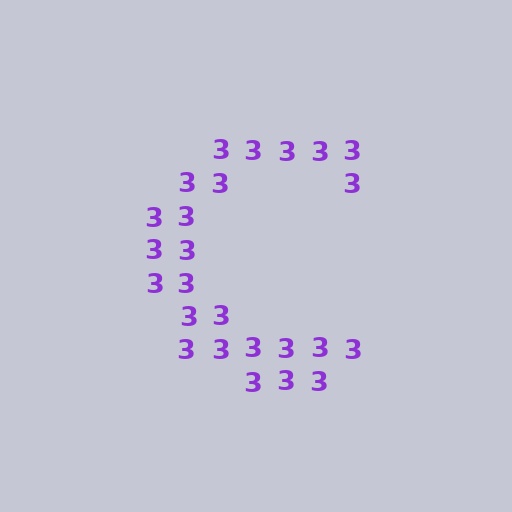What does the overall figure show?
The overall figure shows the letter C.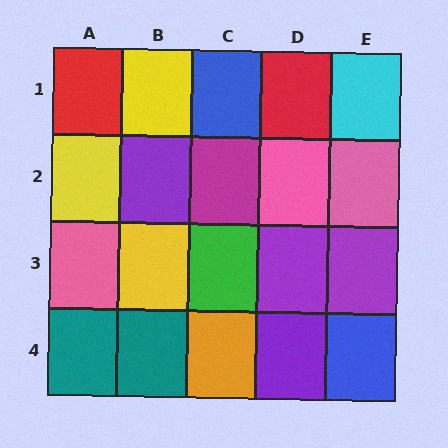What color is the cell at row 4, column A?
Teal.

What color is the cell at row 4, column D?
Purple.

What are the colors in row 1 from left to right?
Red, yellow, blue, red, cyan.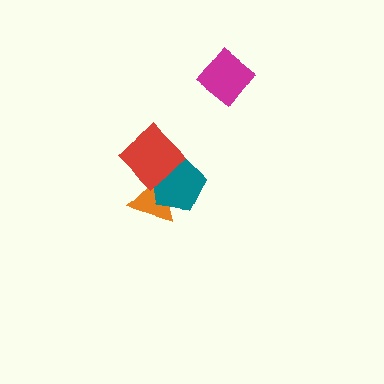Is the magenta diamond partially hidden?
No, no other shape covers it.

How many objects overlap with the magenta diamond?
0 objects overlap with the magenta diamond.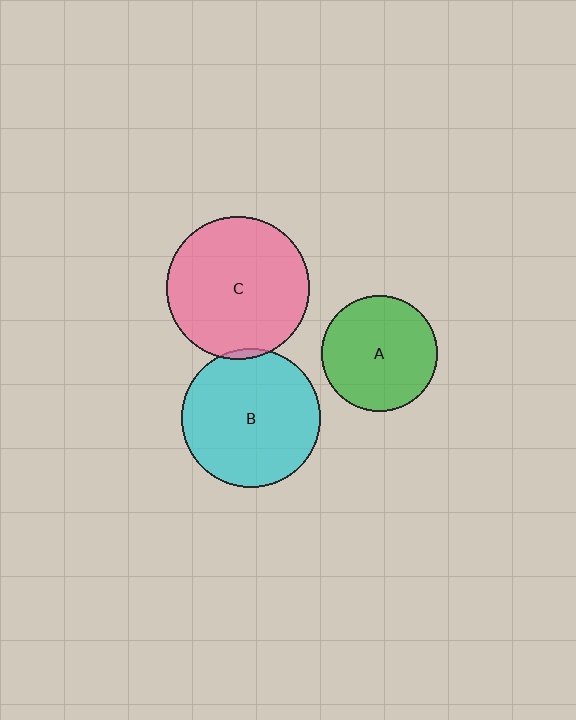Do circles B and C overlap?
Yes.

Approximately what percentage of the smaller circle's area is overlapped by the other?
Approximately 5%.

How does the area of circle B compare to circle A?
Approximately 1.4 times.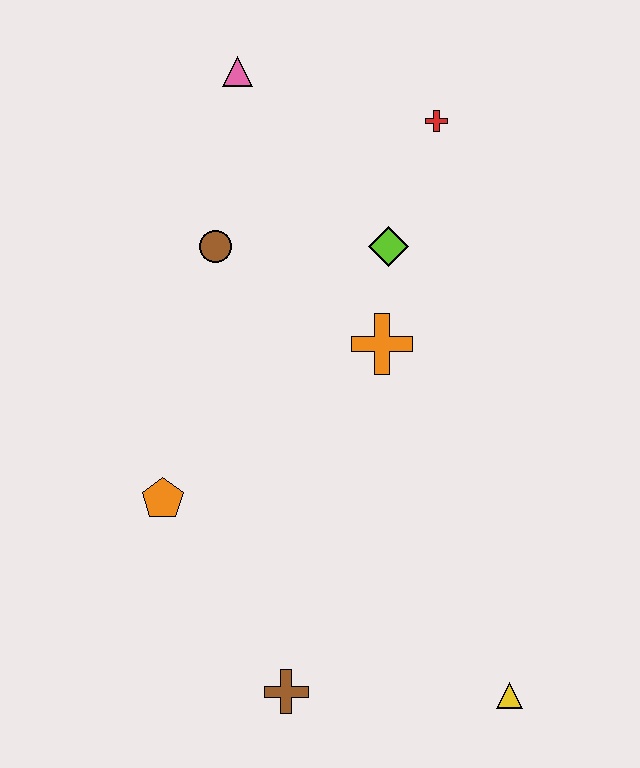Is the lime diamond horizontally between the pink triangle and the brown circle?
No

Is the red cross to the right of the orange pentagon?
Yes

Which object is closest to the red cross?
The lime diamond is closest to the red cross.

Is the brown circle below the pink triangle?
Yes